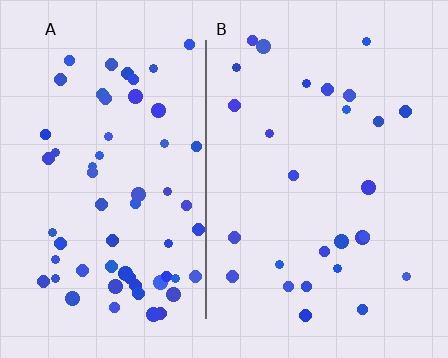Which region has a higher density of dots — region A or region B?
A (the left).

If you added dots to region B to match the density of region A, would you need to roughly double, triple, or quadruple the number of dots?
Approximately double.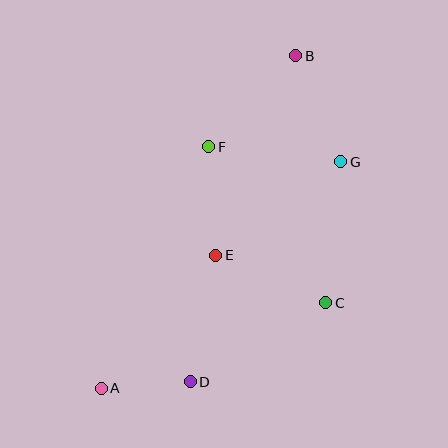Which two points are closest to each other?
Points A and D are closest to each other.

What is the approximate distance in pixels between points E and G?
The distance between E and G is approximately 156 pixels.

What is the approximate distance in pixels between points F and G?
The distance between F and G is approximately 133 pixels.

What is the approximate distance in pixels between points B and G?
The distance between B and G is approximately 115 pixels.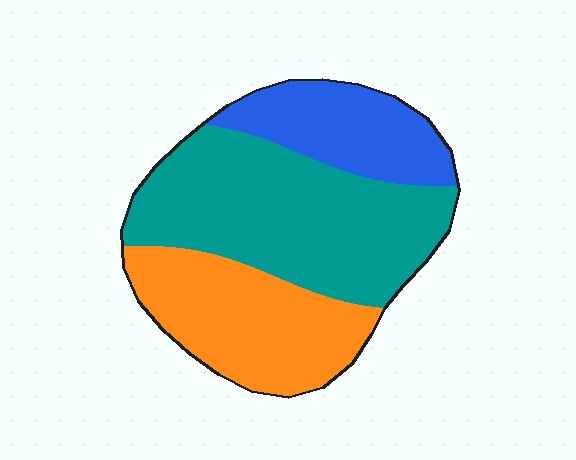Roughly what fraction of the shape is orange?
Orange takes up between a sixth and a third of the shape.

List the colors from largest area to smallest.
From largest to smallest: teal, orange, blue.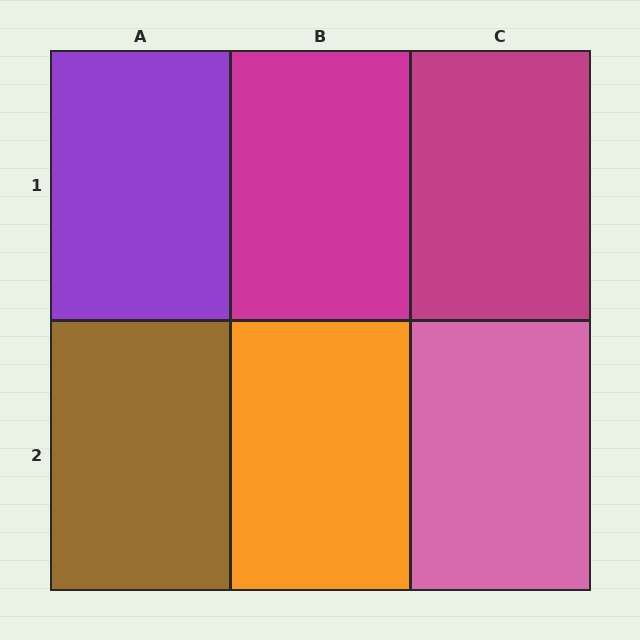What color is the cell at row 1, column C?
Magenta.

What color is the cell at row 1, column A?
Purple.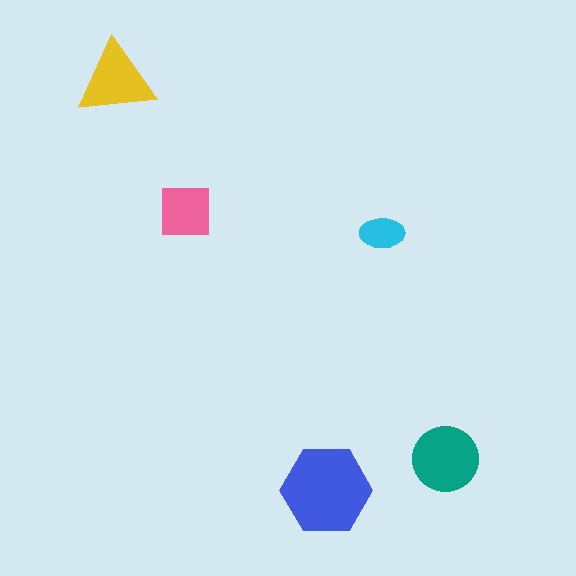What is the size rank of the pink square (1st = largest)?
4th.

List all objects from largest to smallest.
The blue hexagon, the teal circle, the yellow triangle, the pink square, the cyan ellipse.